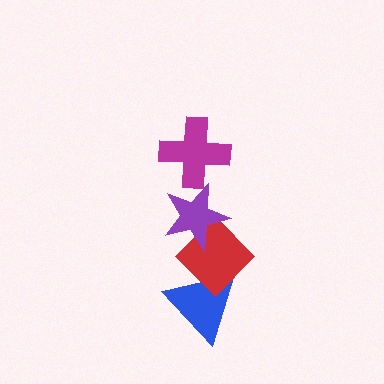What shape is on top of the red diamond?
The purple star is on top of the red diamond.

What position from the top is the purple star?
The purple star is 2nd from the top.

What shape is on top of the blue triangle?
The red diamond is on top of the blue triangle.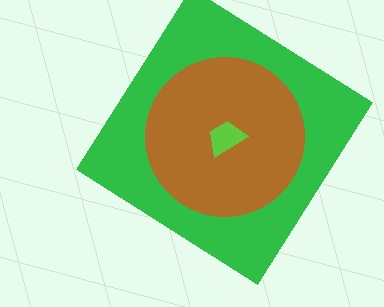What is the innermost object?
The lime trapezoid.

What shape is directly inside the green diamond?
The brown circle.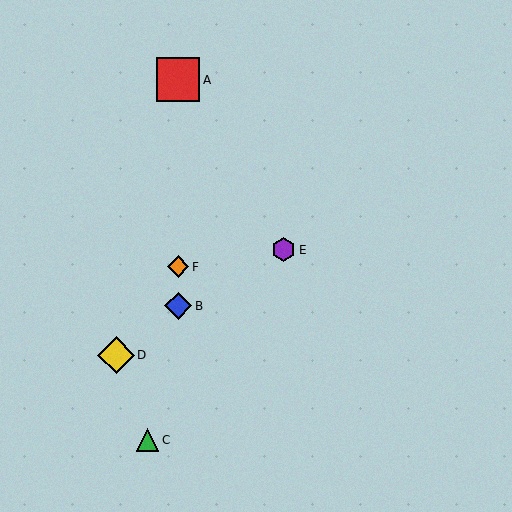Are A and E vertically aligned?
No, A is at x≈178 and E is at x≈284.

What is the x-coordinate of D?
Object D is at x≈116.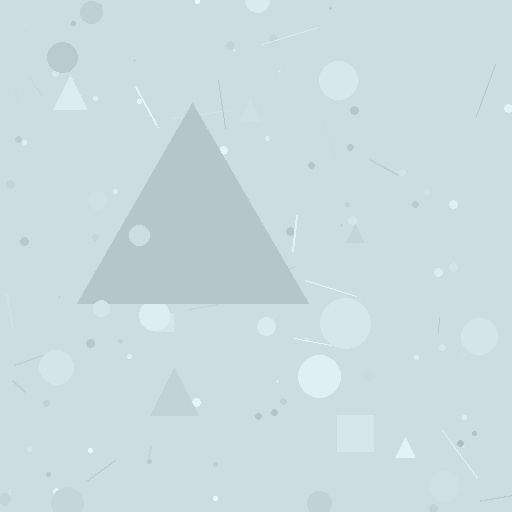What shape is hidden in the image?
A triangle is hidden in the image.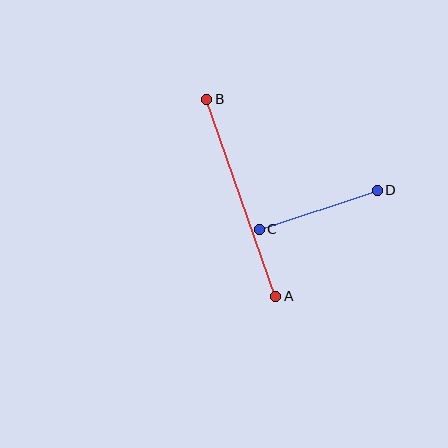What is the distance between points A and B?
The distance is approximately 209 pixels.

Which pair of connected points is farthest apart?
Points A and B are farthest apart.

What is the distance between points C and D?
The distance is approximately 124 pixels.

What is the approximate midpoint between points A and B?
The midpoint is at approximately (241, 198) pixels.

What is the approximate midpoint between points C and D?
The midpoint is at approximately (318, 210) pixels.